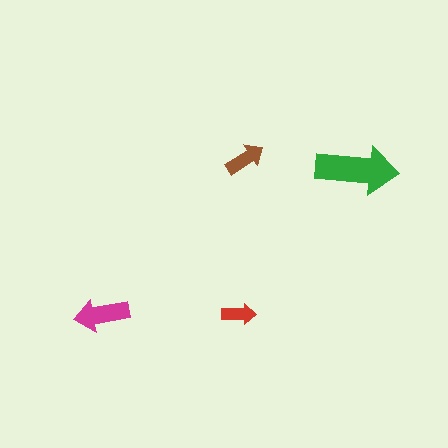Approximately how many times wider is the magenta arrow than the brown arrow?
About 1.5 times wider.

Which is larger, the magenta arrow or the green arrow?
The green one.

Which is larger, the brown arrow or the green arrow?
The green one.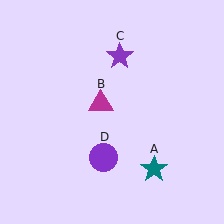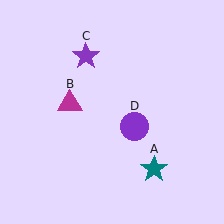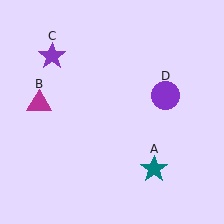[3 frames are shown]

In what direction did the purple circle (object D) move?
The purple circle (object D) moved up and to the right.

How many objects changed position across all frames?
3 objects changed position: magenta triangle (object B), purple star (object C), purple circle (object D).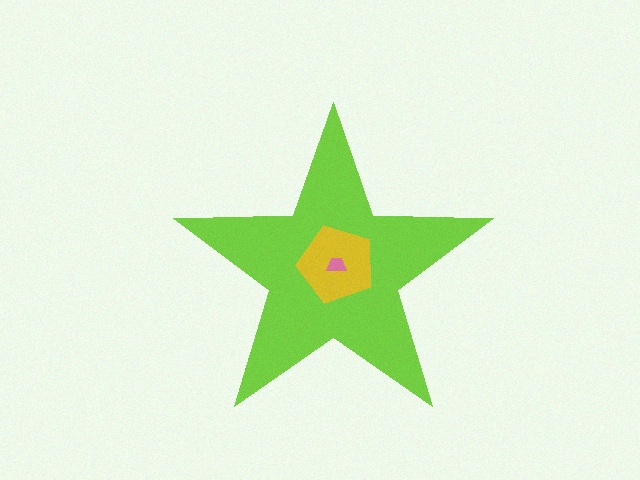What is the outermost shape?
The lime star.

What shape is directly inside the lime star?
The yellow pentagon.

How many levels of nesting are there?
3.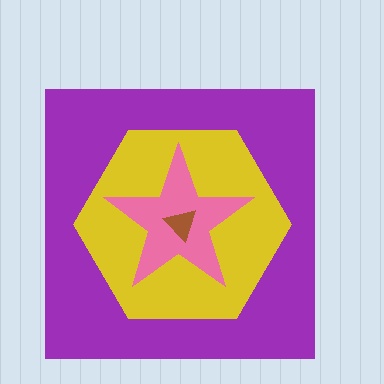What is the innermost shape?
The brown triangle.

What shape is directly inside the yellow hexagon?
The pink star.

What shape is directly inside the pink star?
The brown triangle.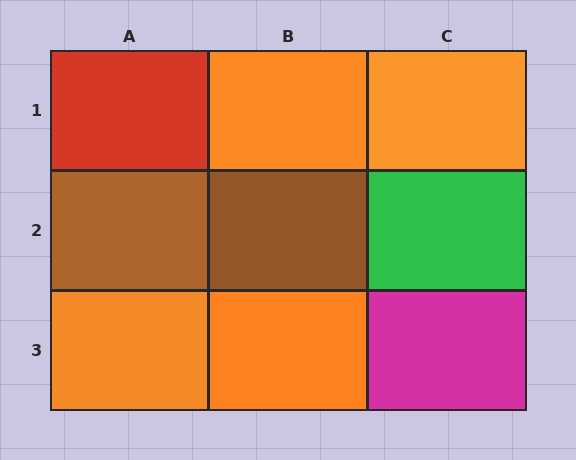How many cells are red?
1 cell is red.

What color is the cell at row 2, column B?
Brown.